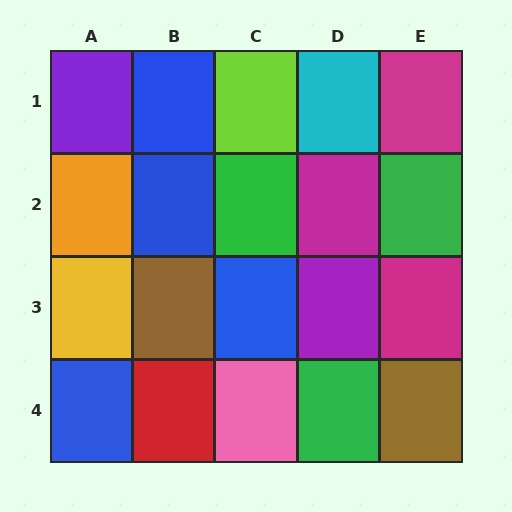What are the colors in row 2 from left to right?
Orange, blue, green, magenta, green.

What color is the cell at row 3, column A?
Yellow.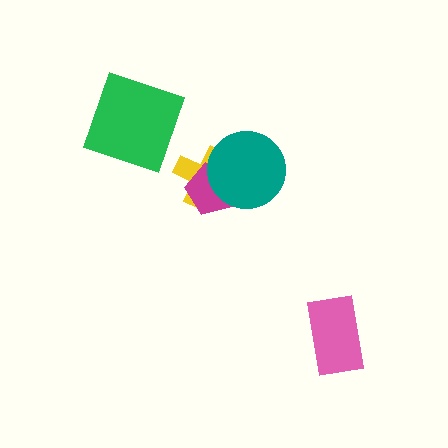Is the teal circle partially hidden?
No, no other shape covers it.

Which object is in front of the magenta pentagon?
The teal circle is in front of the magenta pentagon.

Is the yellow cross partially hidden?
Yes, it is partially covered by another shape.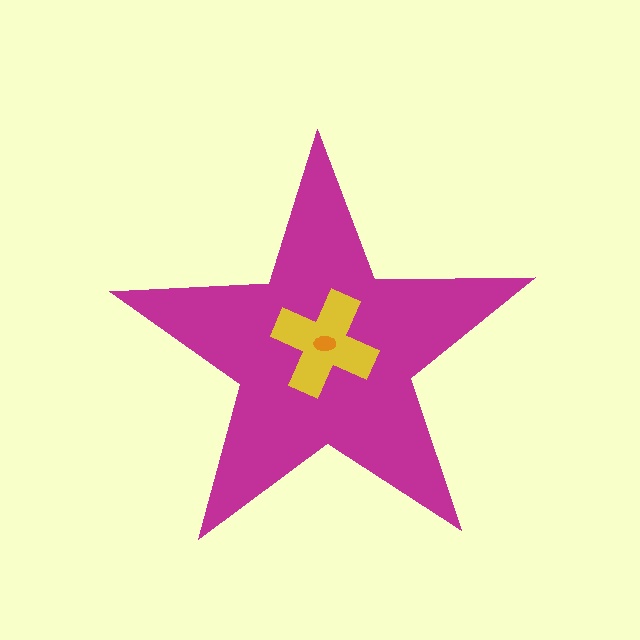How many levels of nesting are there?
3.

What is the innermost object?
The orange ellipse.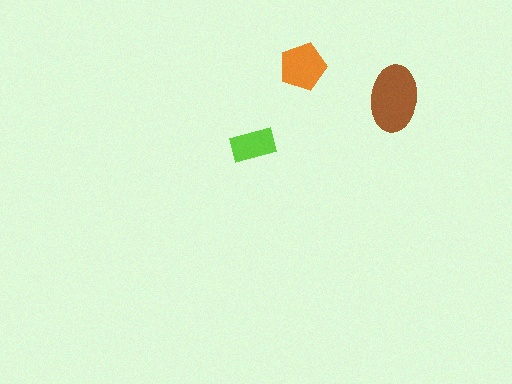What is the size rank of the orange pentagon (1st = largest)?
2nd.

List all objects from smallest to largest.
The lime rectangle, the orange pentagon, the brown ellipse.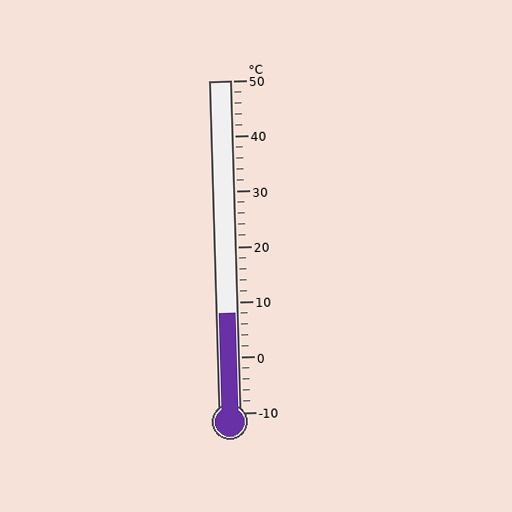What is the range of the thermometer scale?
The thermometer scale ranges from -10°C to 50°C.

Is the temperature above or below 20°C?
The temperature is below 20°C.